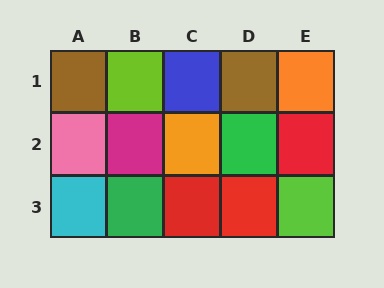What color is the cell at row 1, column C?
Blue.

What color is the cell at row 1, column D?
Brown.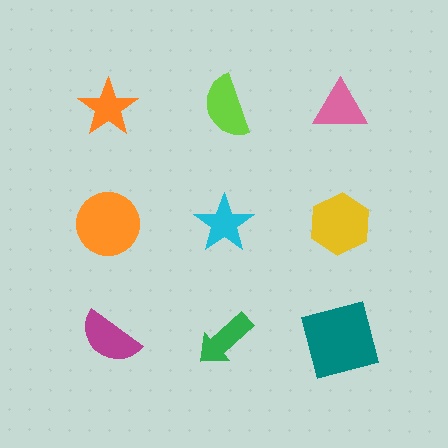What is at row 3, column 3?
A teal square.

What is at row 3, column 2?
A green arrow.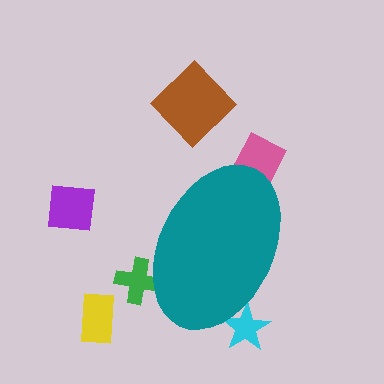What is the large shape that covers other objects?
A teal ellipse.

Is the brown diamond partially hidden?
No, the brown diamond is fully visible.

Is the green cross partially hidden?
Yes, the green cross is partially hidden behind the teal ellipse.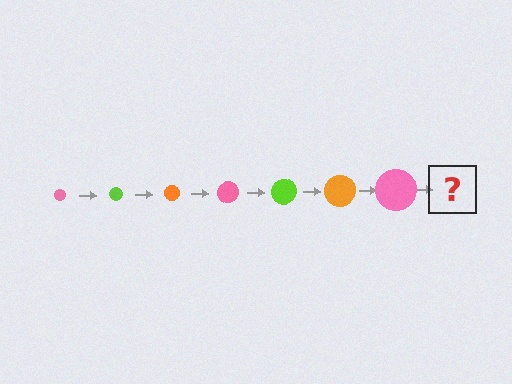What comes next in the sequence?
The next element should be a lime circle, larger than the previous one.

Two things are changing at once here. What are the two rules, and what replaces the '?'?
The two rules are that the circle grows larger each step and the color cycles through pink, lime, and orange. The '?' should be a lime circle, larger than the previous one.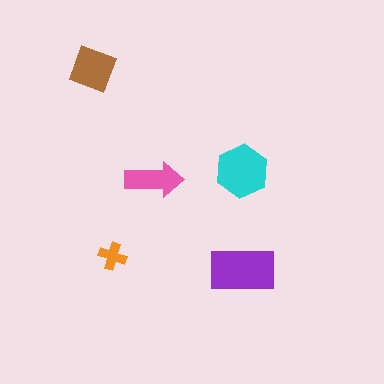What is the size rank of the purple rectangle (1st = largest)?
1st.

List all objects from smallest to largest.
The orange cross, the pink arrow, the brown diamond, the cyan hexagon, the purple rectangle.